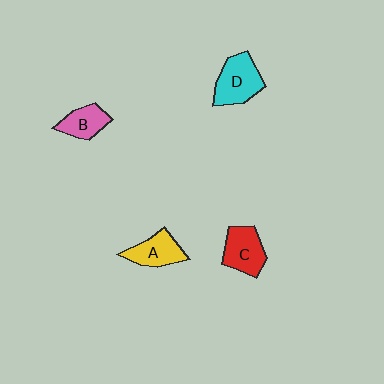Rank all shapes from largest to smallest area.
From largest to smallest: D (cyan), C (red), A (yellow), B (pink).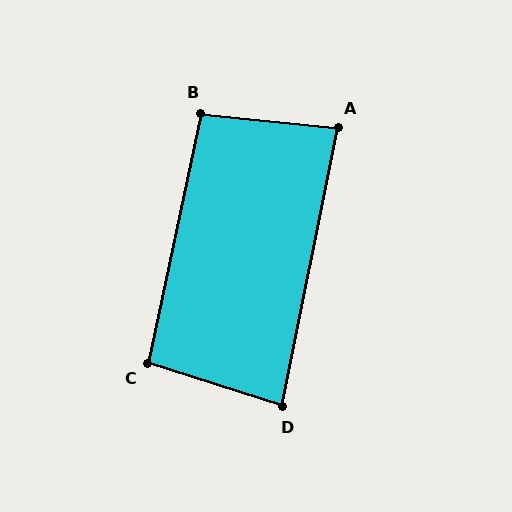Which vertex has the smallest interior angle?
D, at approximately 84 degrees.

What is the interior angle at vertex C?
Approximately 96 degrees (obtuse).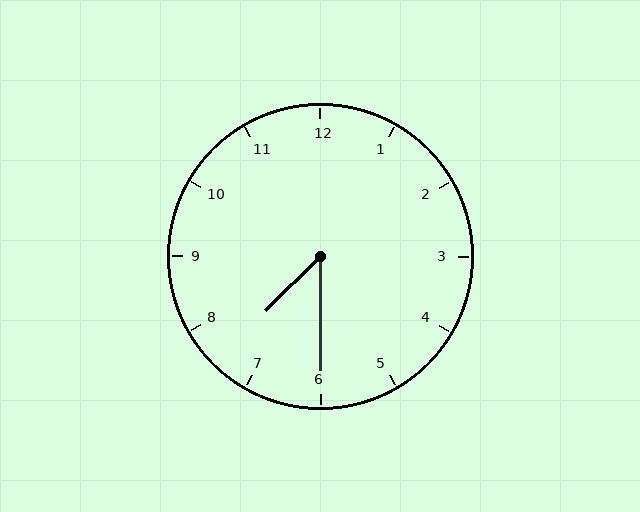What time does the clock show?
7:30.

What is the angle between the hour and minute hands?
Approximately 45 degrees.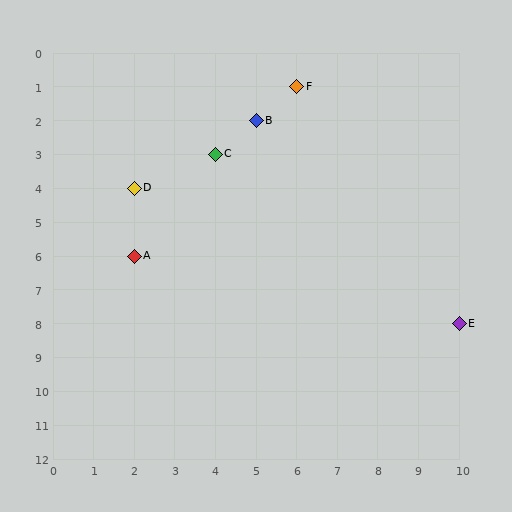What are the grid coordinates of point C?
Point C is at grid coordinates (4, 3).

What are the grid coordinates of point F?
Point F is at grid coordinates (6, 1).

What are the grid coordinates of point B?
Point B is at grid coordinates (5, 2).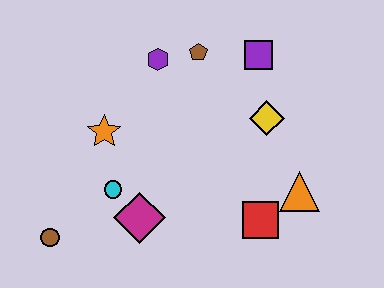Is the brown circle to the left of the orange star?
Yes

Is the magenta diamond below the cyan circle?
Yes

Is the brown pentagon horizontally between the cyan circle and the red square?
Yes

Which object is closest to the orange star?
The cyan circle is closest to the orange star.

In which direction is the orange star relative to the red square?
The orange star is to the left of the red square.